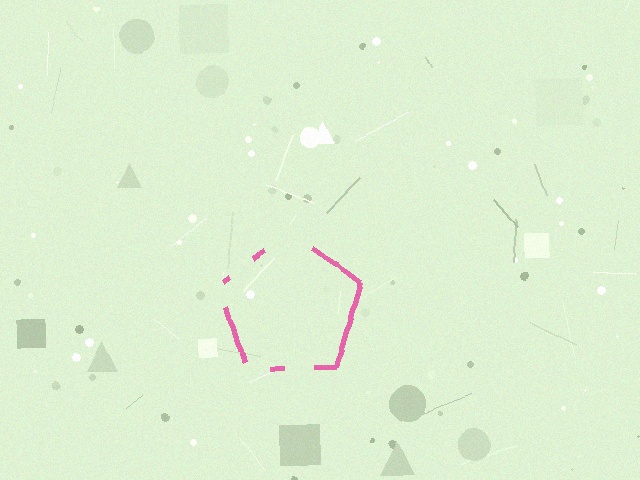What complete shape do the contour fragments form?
The contour fragments form a pentagon.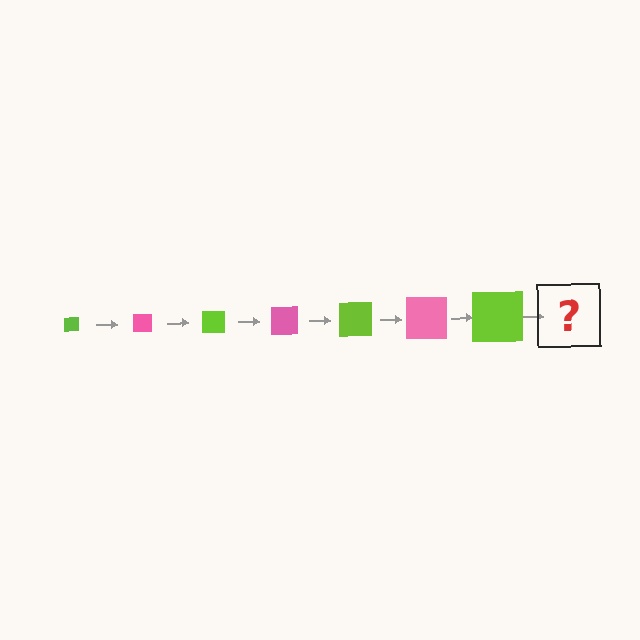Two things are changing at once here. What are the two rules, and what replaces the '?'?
The two rules are that the square grows larger each step and the color cycles through lime and pink. The '?' should be a pink square, larger than the previous one.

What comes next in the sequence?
The next element should be a pink square, larger than the previous one.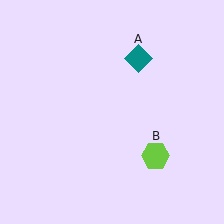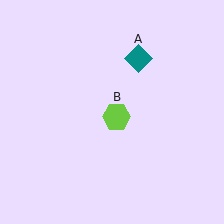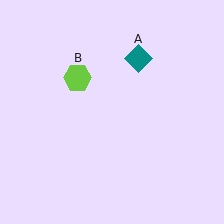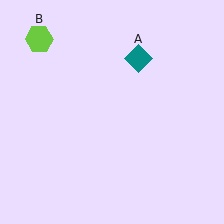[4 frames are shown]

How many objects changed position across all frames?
1 object changed position: lime hexagon (object B).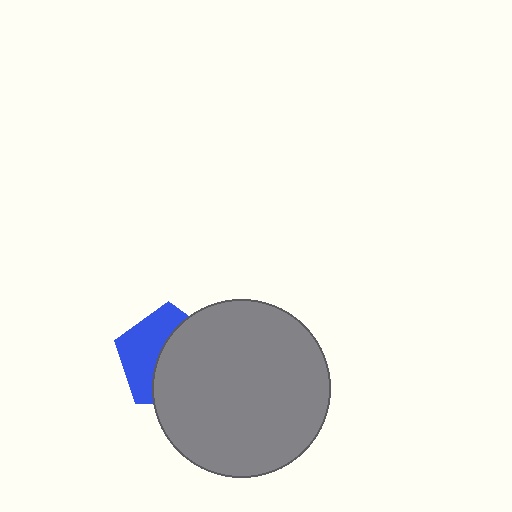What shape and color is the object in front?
The object in front is a gray circle.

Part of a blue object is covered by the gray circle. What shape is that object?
It is a pentagon.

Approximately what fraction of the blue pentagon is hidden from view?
Roughly 56% of the blue pentagon is hidden behind the gray circle.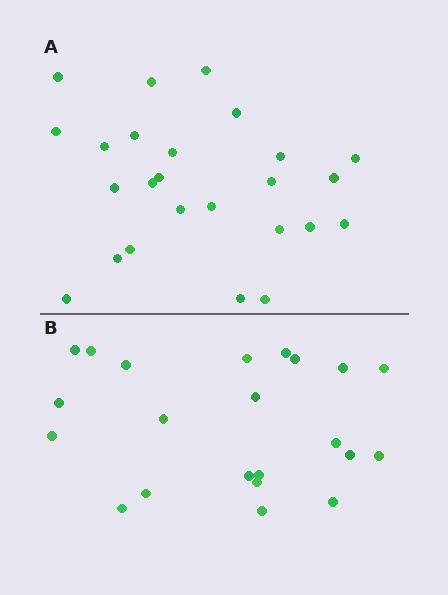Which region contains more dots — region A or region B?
Region A (the top region) has more dots.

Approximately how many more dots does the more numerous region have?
Region A has just a few more — roughly 2 or 3 more dots than region B.